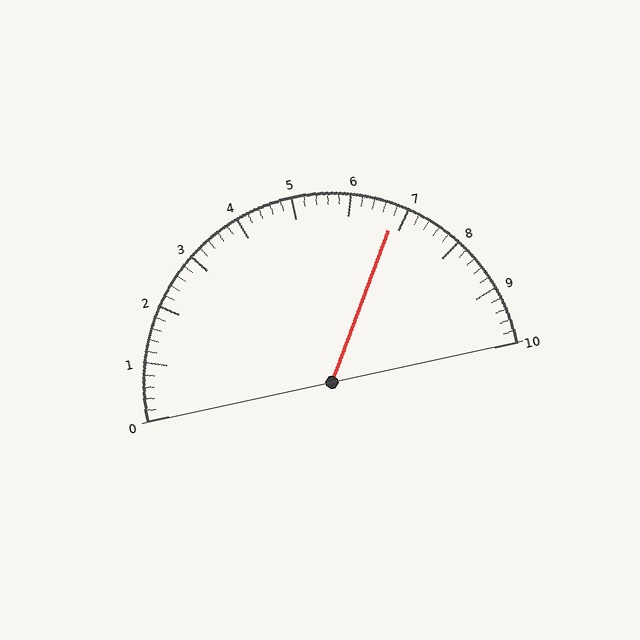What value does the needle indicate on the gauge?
The needle indicates approximately 6.8.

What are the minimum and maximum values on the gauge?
The gauge ranges from 0 to 10.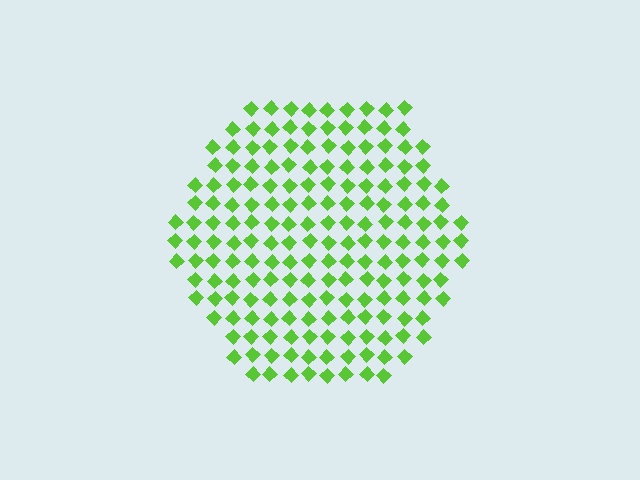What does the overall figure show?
The overall figure shows a hexagon.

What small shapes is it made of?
It is made of small diamonds.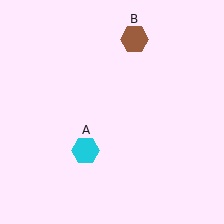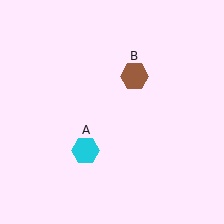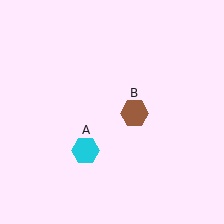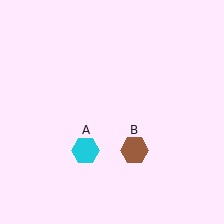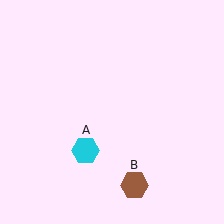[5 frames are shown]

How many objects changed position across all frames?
1 object changed position: brown hexagon (object B).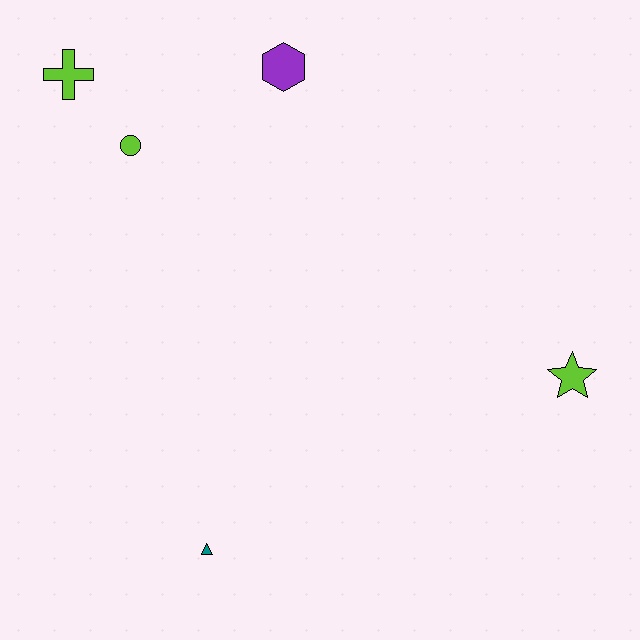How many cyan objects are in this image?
There are no cyan objects.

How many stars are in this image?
There is 1 star.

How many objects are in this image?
There are 5 objects.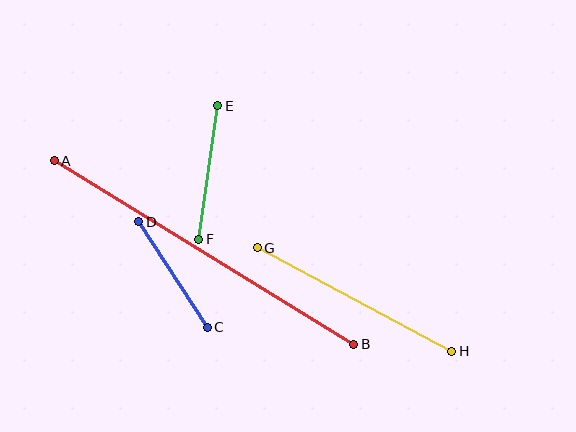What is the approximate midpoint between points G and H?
The midpoint is at approximately (354, 299) pixels.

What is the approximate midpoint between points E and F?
The midpoint is at approximately (208, 172) pixels.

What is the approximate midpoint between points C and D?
The midpoint is at approximately (173, 274) pixels.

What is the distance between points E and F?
The distance is approximately 135 pixels.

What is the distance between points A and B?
The distance is approximately 351 pixels.